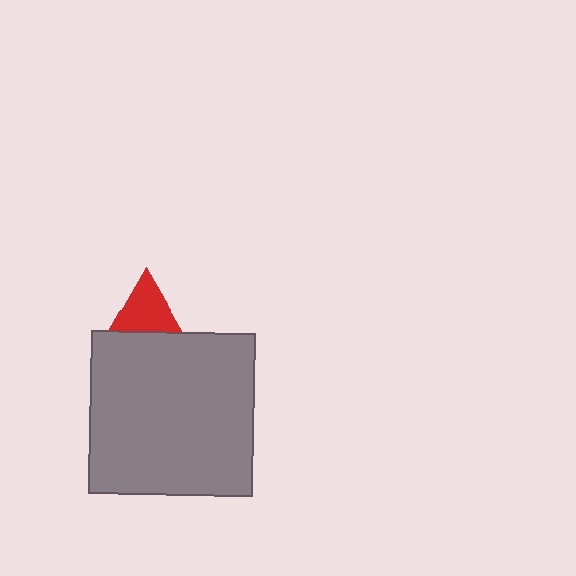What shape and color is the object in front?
The object in front is a gray square.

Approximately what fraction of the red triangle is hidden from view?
Roughly 45% of the red triangle is hidden behind the gray square.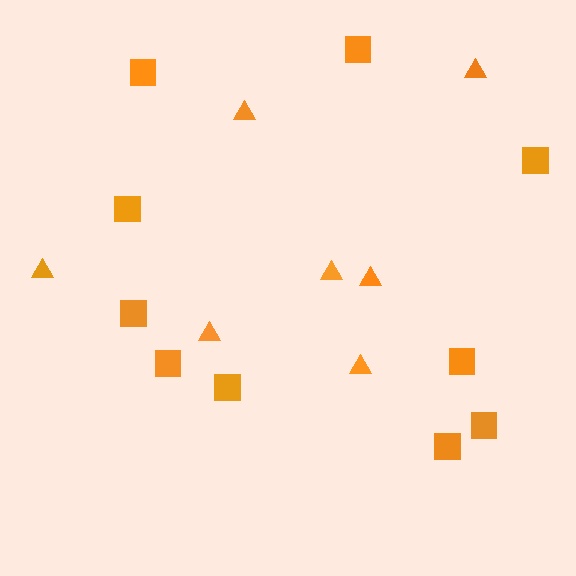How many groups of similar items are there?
There are 2 groups: one group of triangles (7) and one group of squares (10).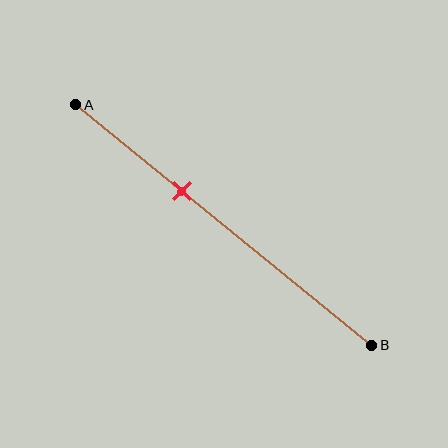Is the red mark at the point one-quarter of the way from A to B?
No, the mark is at about 35% from A, not at the 25% one-quarter point.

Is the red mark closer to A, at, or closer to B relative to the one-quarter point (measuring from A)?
The red mark is closer to point B than the one-quarter point of segment AB.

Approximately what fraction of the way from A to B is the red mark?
The red mark is approximately 35% of the way from A to B.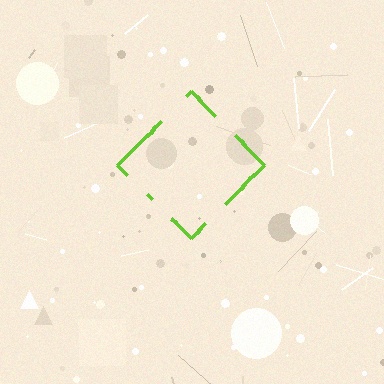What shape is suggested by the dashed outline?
The dashed outline suggests a diamond.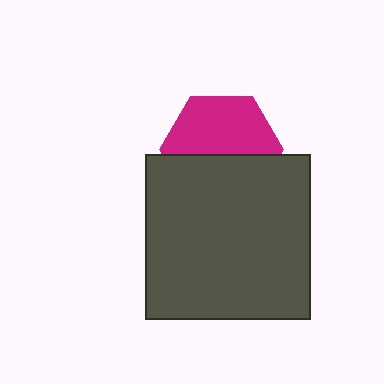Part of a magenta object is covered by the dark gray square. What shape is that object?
It is a hexagon.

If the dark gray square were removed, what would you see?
You would see the complete magenta hexagon.